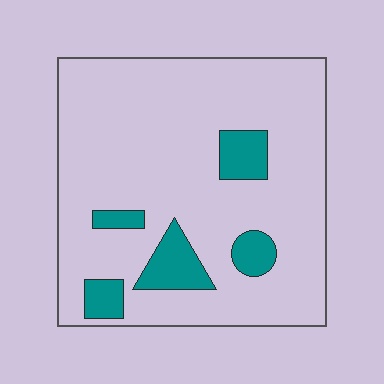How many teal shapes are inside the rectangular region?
5.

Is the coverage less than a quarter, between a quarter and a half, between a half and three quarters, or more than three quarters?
Less than a quarter.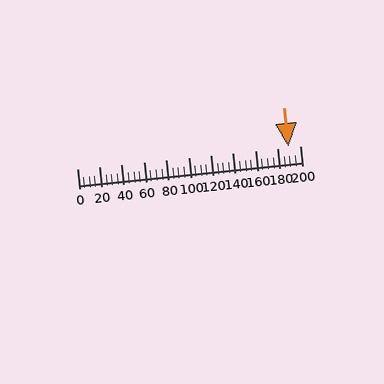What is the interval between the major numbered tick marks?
The major tick marks are spaced 20 units apart.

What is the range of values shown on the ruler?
The ruler shows values from 0 to 200.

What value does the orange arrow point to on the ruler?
The orange arrow points to approximately 190.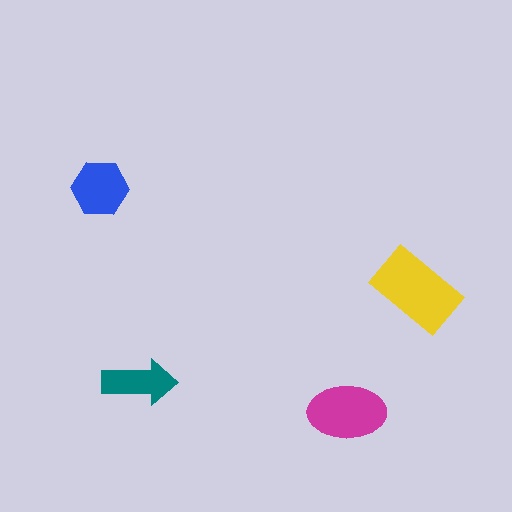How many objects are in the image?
There are 4 objects in the image.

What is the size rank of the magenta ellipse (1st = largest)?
2nd.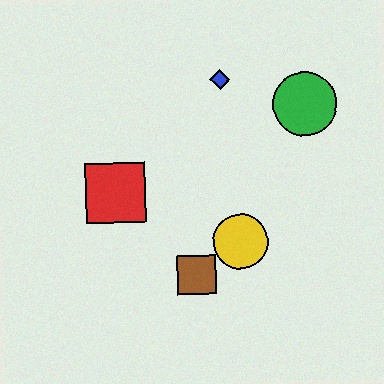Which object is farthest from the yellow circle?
The blue diamond is farthest from the yellow circle.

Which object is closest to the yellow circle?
The brown square is closest to the yellow circle.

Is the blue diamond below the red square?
No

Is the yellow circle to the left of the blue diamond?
No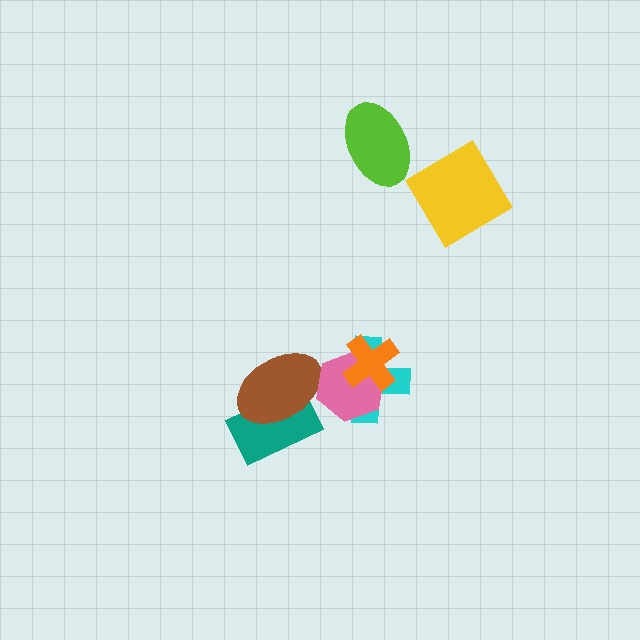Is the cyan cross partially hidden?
Yes, it is partially covered by another shape.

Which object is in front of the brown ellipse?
The pink hexagon is in front of the brown ellipse.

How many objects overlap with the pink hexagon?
3 objects overlap with the pink hexagon.